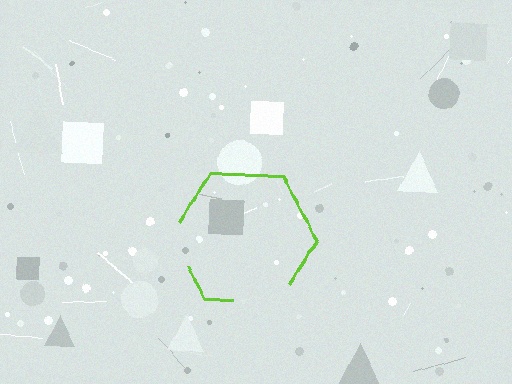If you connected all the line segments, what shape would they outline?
They would outline a hexagon.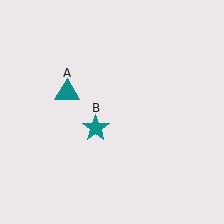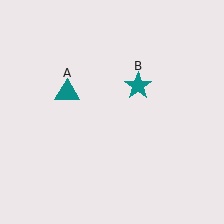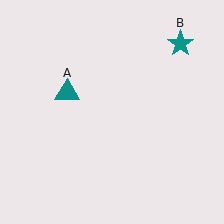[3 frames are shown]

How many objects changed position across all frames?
1 object changed position: teal star (object B).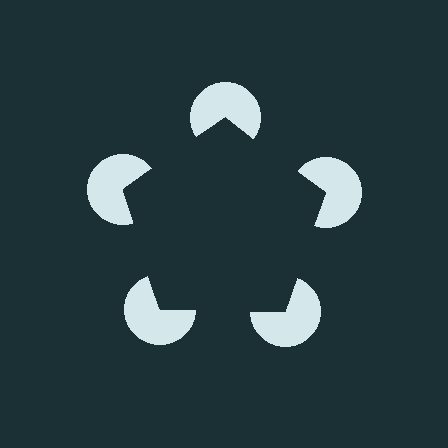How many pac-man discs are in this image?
There are 5 — one at each vertex of the illusory pentagon.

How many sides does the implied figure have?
5 sides.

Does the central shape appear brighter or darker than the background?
It typically appears slightly darker than the background, even though no actual brightness change is drawn.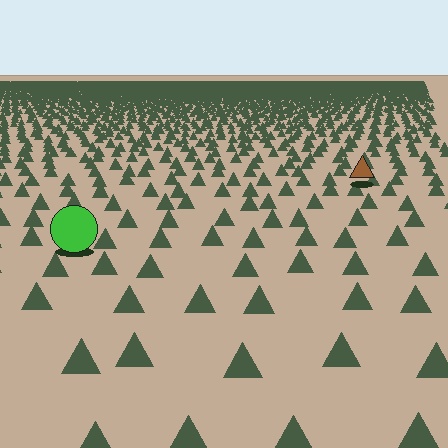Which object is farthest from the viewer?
The brown triangle is farthest from the viewer. It appears smaller and the ground texture around it is denser.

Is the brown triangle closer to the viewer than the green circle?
No. The green circle is closer — you can tell from the texture gradient: the ground texture is coarser near it.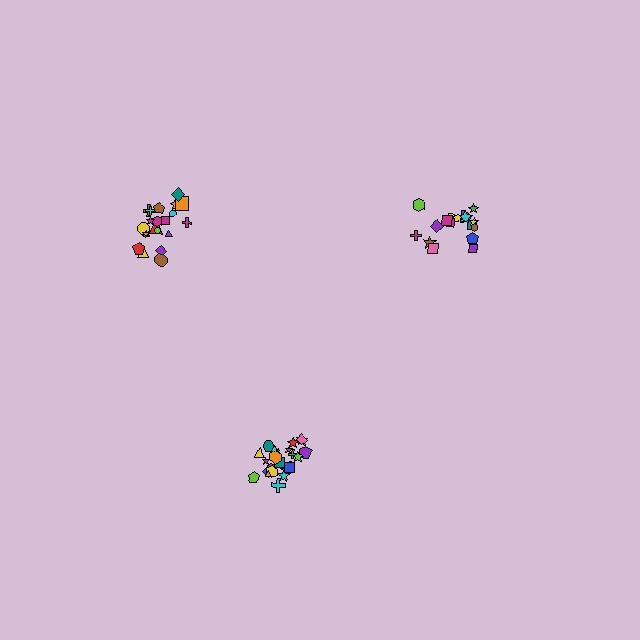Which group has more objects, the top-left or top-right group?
The top-left group.